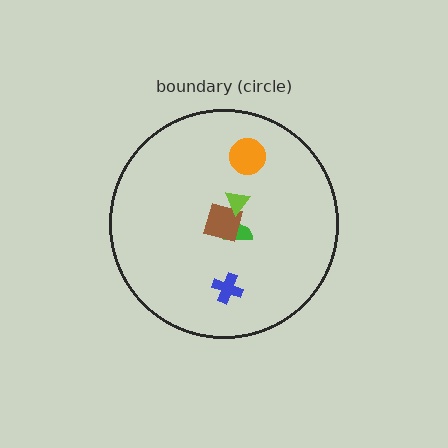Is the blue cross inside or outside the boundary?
Inside.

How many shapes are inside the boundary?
5 inside, 0 outside.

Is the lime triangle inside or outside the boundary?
Inside.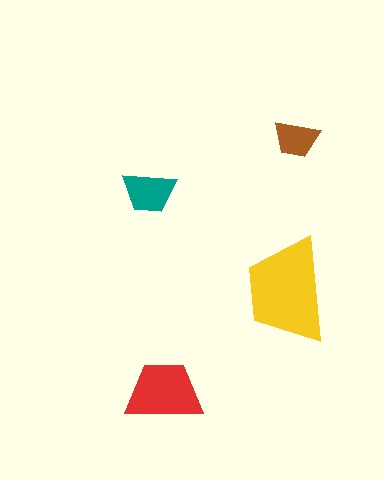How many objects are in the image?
There are 4 objects in the image.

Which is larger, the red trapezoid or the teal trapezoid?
The red one.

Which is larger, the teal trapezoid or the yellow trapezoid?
The yellow one.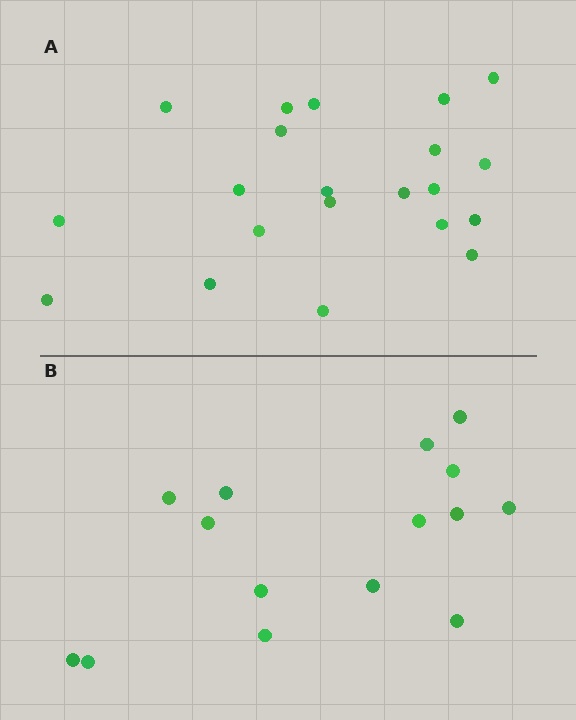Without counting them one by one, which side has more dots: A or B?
Region A (the top region) has more dots.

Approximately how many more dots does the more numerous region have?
Region A has about 6 more dots than region B.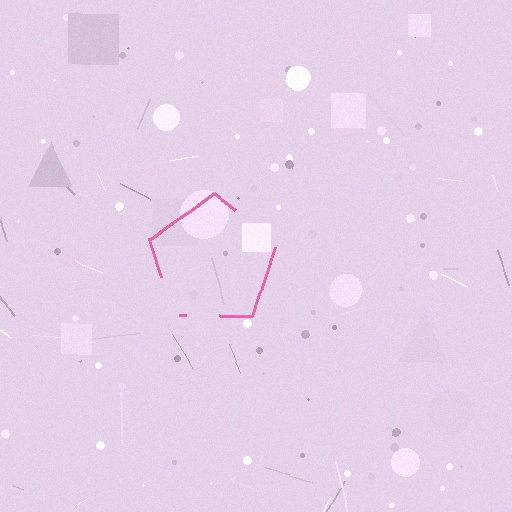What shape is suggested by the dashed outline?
The dashed outline suggests a pentagon.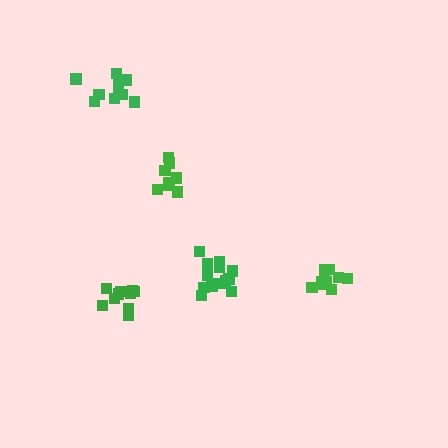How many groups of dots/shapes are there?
There are 5 groups.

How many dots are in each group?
Group 1: 9 dots, Group 2: 10 dots, Group 3: 10 dots, Group 4: 10 dots, Group 5: 14 dots (53 total).